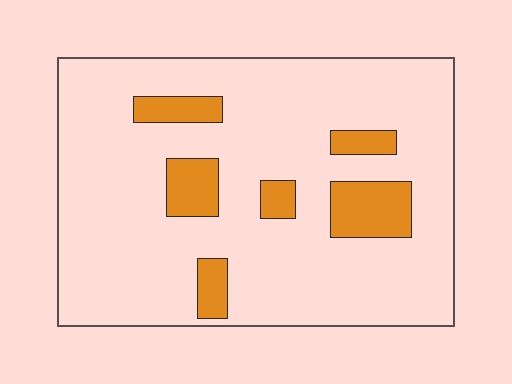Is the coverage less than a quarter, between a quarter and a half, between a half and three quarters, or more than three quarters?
Less than a quarter.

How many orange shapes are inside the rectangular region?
6.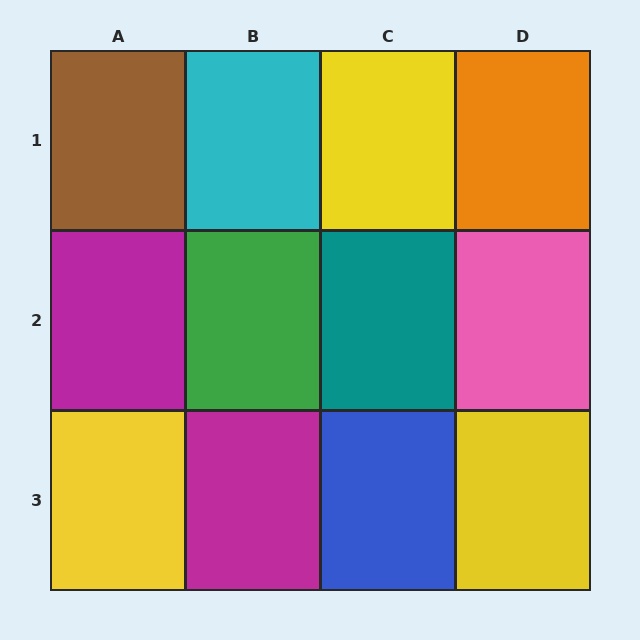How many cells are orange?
1 cell is orange.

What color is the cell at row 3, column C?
Blue.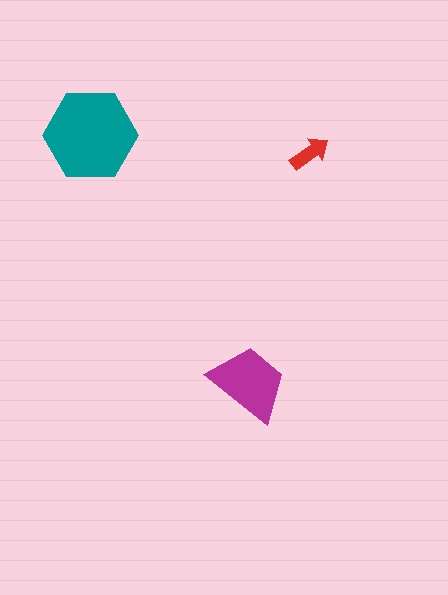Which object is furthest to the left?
The teal hexagon is leftmost.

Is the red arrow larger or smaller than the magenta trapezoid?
Smaller.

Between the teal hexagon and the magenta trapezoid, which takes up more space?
The teal hexagon.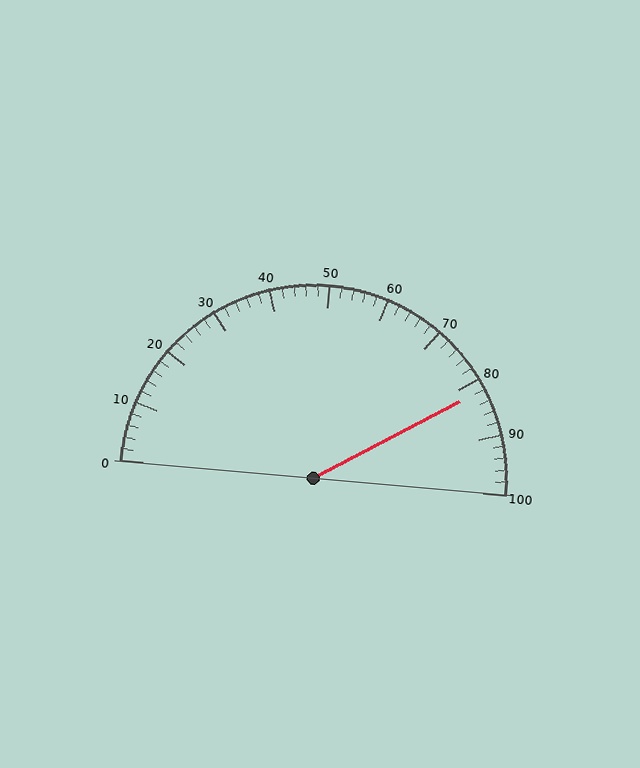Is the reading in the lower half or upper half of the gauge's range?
The reading is in the upper half of the range (0 to 100).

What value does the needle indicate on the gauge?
The needle indicates approximately 82.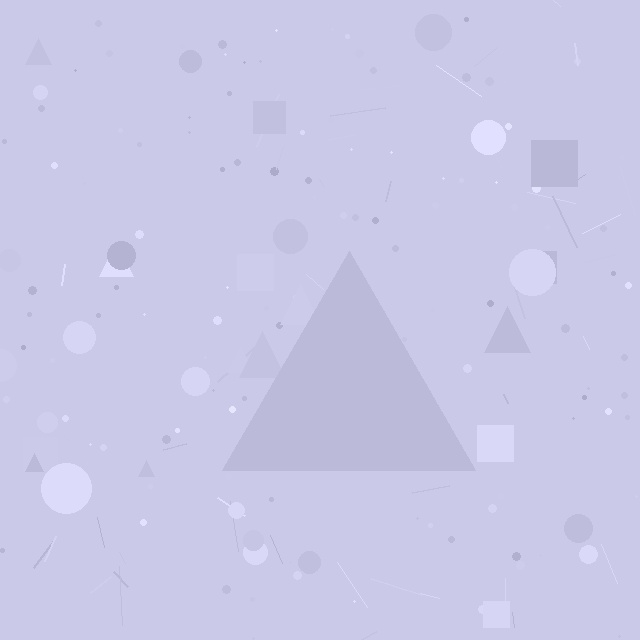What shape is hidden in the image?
A triangle is hidden in the image.